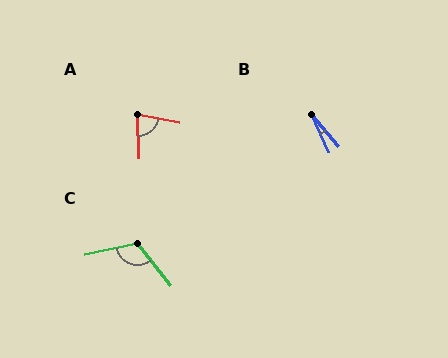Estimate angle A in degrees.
Approximately 77 degrees.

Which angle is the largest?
C, at approximately 117 degrees.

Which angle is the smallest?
B, at approximately 17 degrees.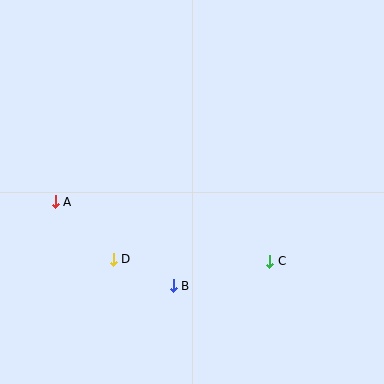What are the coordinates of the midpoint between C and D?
The midpoint between C and D is at (191, 260).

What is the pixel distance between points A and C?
The distance between A and C is 222 pixels.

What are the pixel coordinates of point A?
Point A is at (55, 202).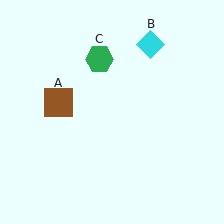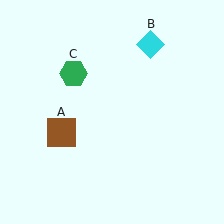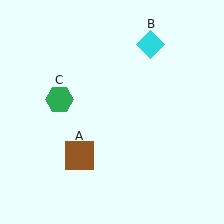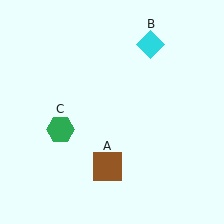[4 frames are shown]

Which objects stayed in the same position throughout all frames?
Cyan diamond (object B) remained stationary.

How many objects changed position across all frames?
2 objects changed position: brown square (object A), green hexagon (object C).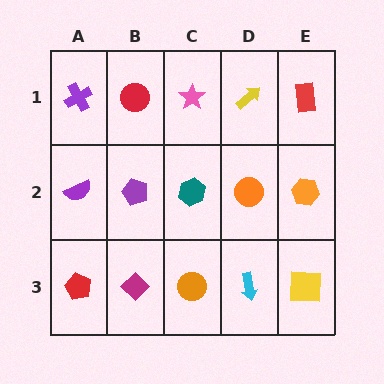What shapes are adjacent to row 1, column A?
A purple semicircle (row 2, column A), a red circle (row 1, column B).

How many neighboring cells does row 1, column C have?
3.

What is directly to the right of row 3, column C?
A cyan arrow.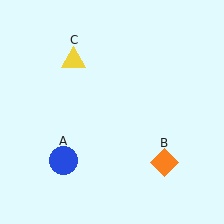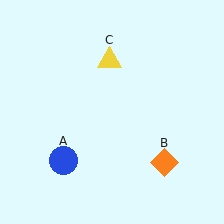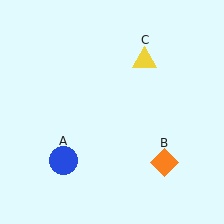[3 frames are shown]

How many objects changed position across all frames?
1 object changed position: yellow triangle (object C).